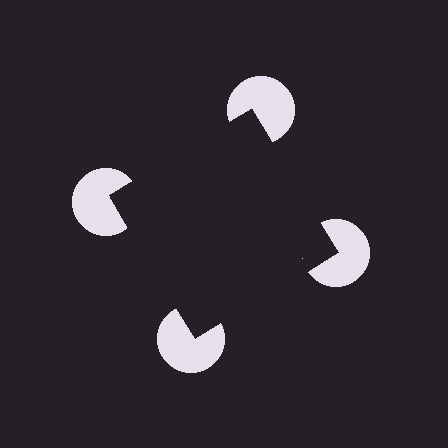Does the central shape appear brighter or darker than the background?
It typically appears slightly darker than the background, even though no actual brightness change is drawn.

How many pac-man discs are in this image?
There are 4 — one at each vertex of the illusory square.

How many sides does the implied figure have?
4 sides.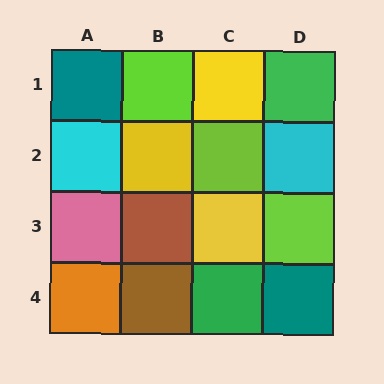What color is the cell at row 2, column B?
Yellow.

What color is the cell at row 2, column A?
Cyan.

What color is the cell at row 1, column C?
Yellow.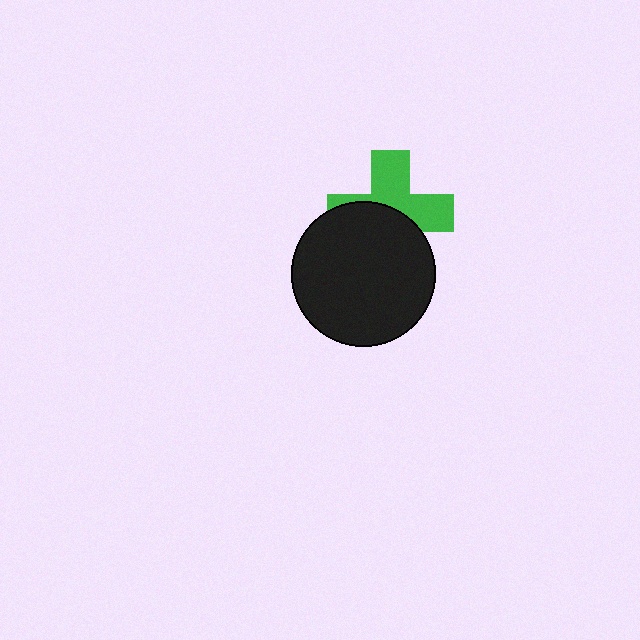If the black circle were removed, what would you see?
You would see the complete green cross.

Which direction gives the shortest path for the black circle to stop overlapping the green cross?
Moving down gives the shortest separation.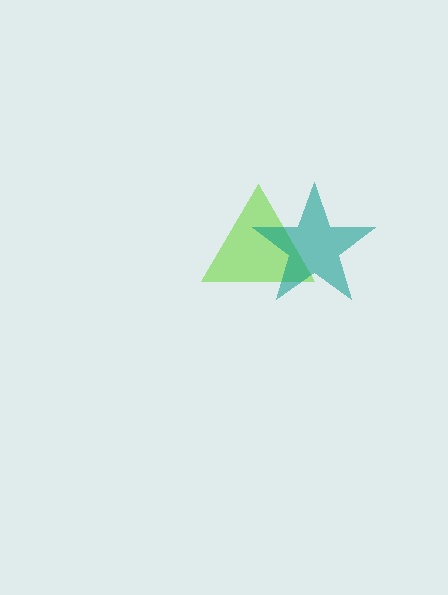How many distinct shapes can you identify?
There are 2 distinct shapes: a lime triangle, a teal star.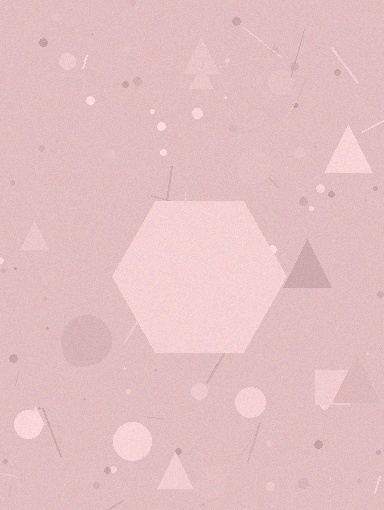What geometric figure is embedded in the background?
A hexagon is embedded in the background.